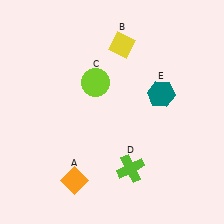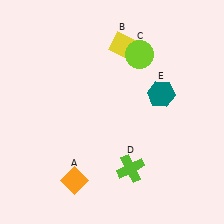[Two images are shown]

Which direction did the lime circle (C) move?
The lime circle (C) moved right.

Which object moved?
The lime circle (C) moved right.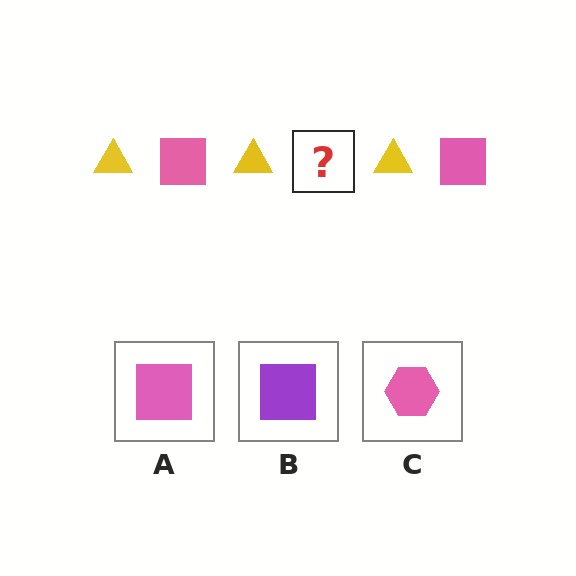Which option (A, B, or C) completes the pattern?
A.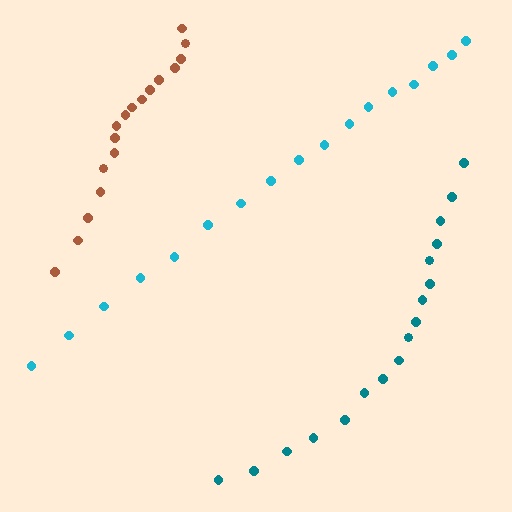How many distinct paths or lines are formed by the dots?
There are 3 distinct paths.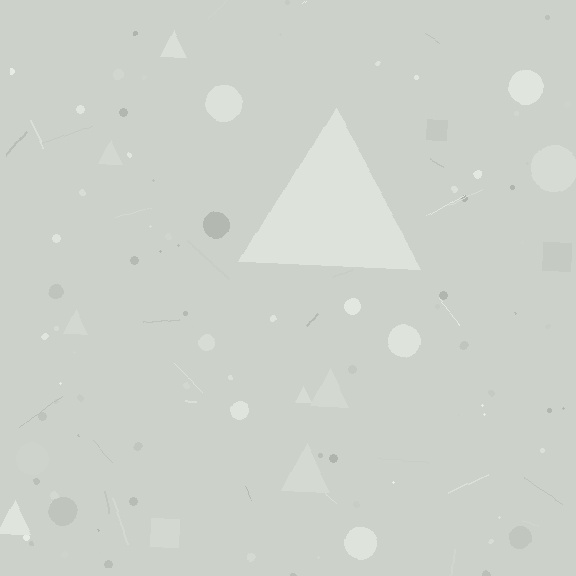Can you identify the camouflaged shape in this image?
The camouflaged shape is a triangle.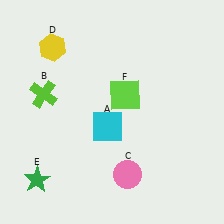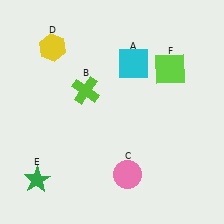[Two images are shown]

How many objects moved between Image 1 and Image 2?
3 objects moved between the two images.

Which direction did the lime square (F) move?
The lime square (F) moved right.